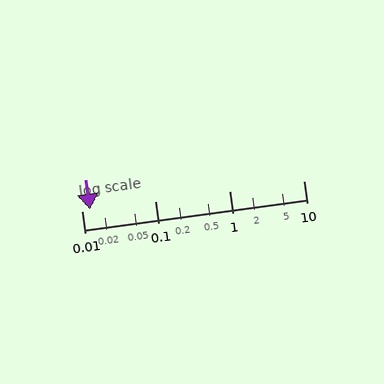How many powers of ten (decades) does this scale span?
The scale spans 3 decades, from 0.01 to 10.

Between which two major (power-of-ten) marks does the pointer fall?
The pointer is between 0.01 and 0.1.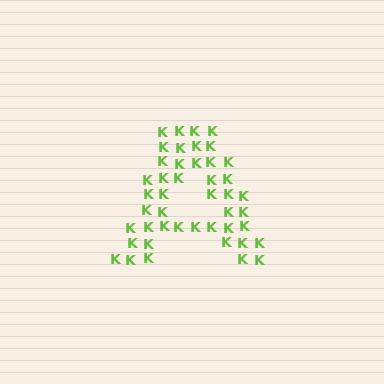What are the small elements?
The small elements are letter K's.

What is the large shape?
The large shape is the letter A.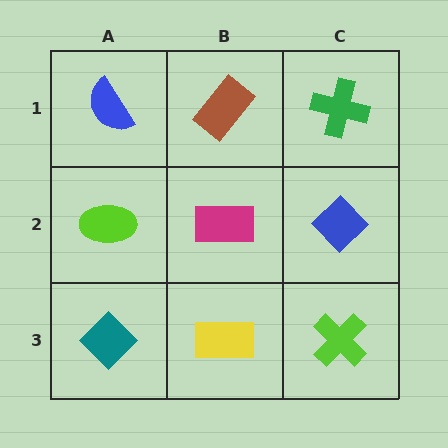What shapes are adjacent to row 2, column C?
A green cross (row 1, column C), a lime cross (row 3, column C), a magenta rectangle (row 2, column B).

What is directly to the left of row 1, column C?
A brown rectangle.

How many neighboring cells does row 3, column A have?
2.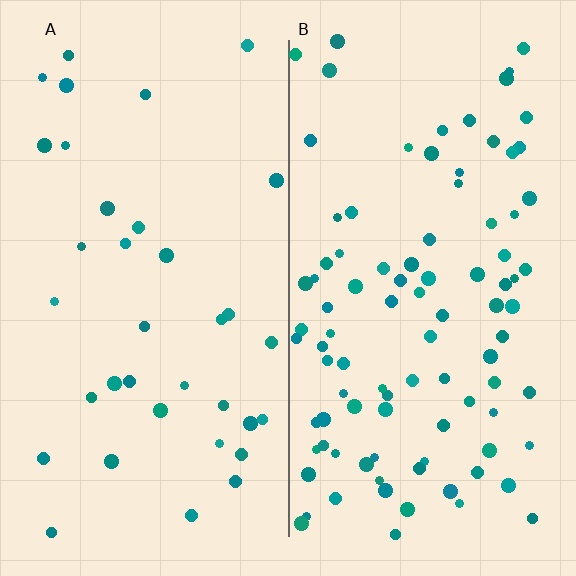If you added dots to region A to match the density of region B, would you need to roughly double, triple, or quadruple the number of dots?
Approximately triple.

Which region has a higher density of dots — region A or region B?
B (the right).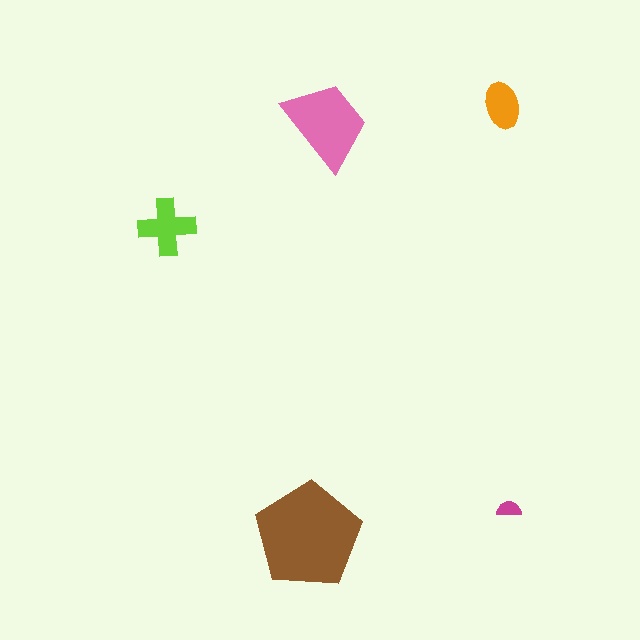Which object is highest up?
The orange ellipse is topmost.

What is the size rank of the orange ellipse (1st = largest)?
4th.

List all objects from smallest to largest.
The magenta semicircle, the orange ellipse, the lime cross, the pink trapezoid, the brown pentagon.